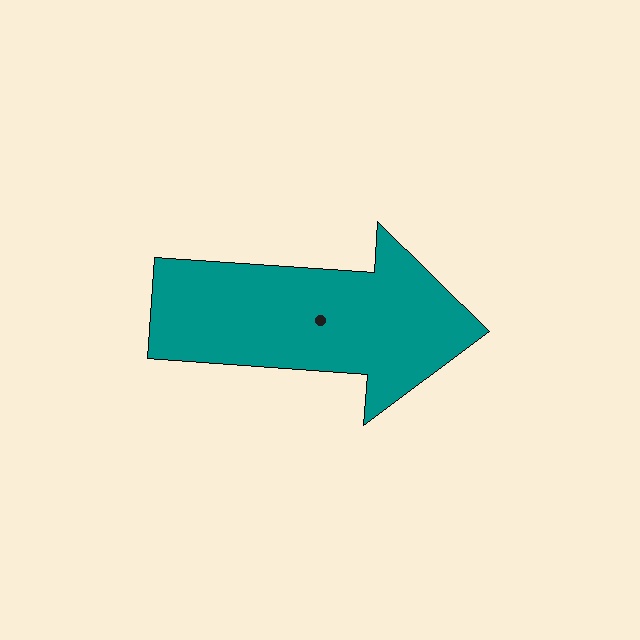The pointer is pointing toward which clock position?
Roughly 3 o'clock.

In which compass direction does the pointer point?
East.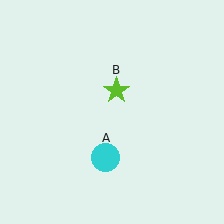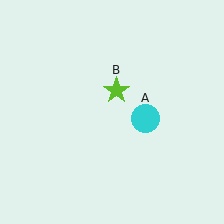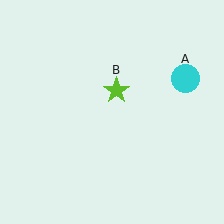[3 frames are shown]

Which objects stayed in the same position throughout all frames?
Lime star (object B) remained stationary.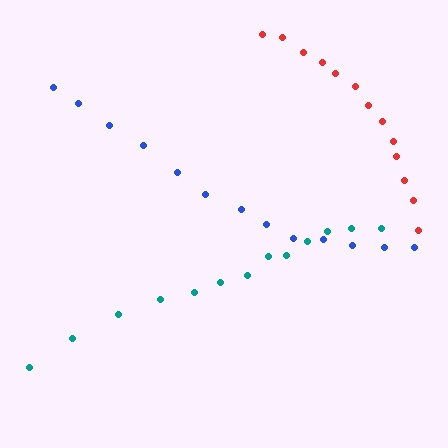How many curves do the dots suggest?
There are 3 distinct paths.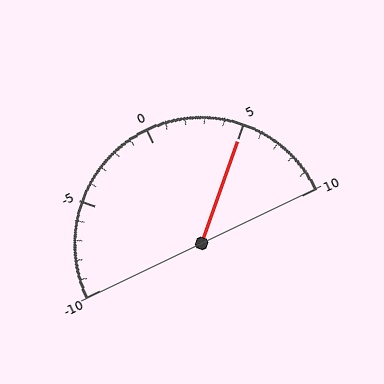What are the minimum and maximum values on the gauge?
The gauge ranges from -10 to 10.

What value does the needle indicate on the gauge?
The needle indicates approximately 5.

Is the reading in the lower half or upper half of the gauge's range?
The reading is in the upper half of the range (-10 to 10).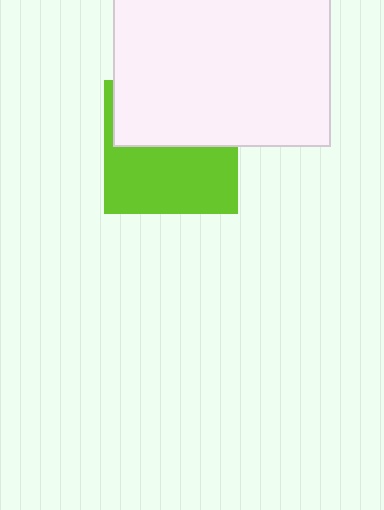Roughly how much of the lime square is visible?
About half of it is visible (roughly 53%).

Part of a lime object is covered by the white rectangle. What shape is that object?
It is a square.